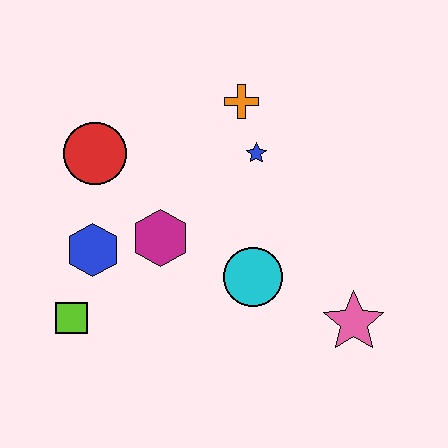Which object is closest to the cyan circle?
The magenta hexagon is closest to the cyan circle.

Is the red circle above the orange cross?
No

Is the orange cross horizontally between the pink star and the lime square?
Yes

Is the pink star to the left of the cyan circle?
No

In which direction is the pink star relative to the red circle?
The pink star is to the right of the red circle.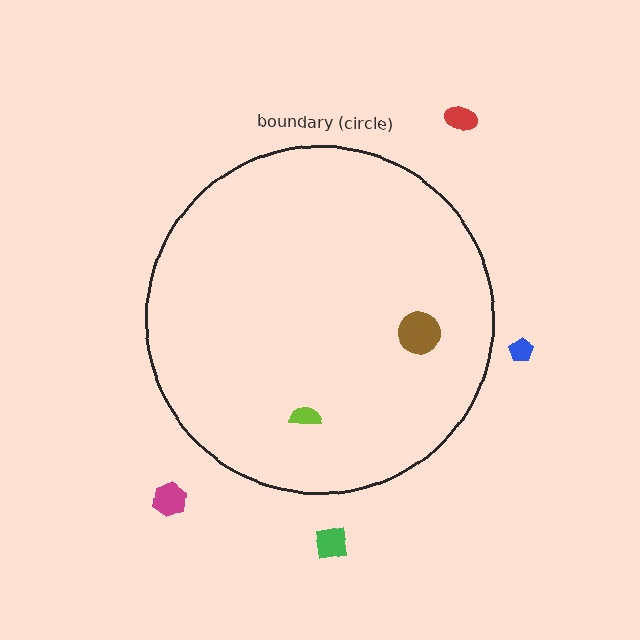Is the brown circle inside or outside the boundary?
Inside.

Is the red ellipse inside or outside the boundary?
Outside.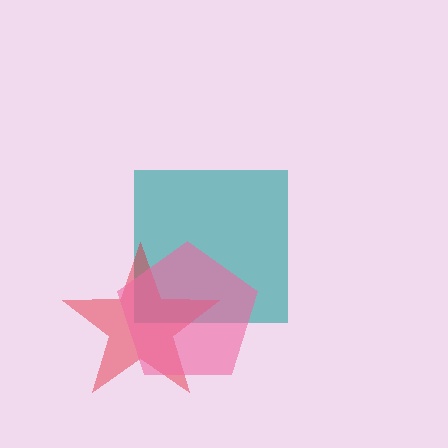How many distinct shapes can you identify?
There are 3 distinct shapes: a teal square, a red star, a pink pentagon.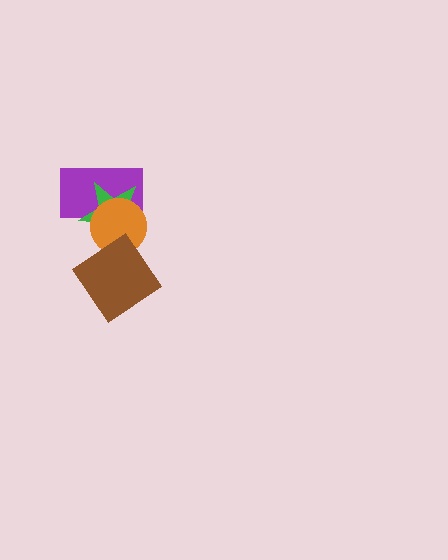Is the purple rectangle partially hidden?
Yes, it is partially covered by another shape.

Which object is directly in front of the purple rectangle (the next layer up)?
The green star is directly in front of the purple rectangle.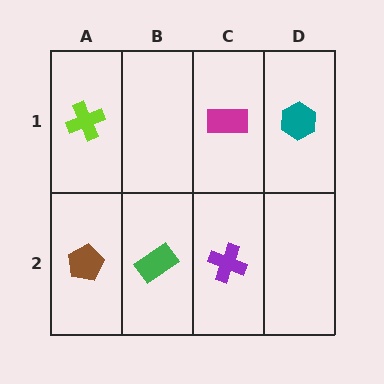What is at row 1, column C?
A magenta rectangle.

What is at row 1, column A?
A lime cross.